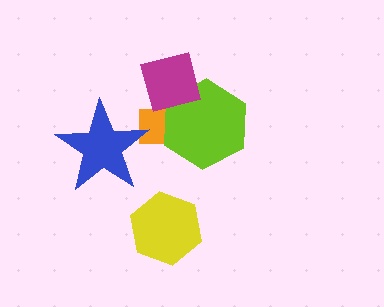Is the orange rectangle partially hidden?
Yes, it is partially covered by another shape.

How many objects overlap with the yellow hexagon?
0 objects overlap with the yellow hexagon.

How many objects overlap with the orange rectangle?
3 objects overlap with the orange rectangle.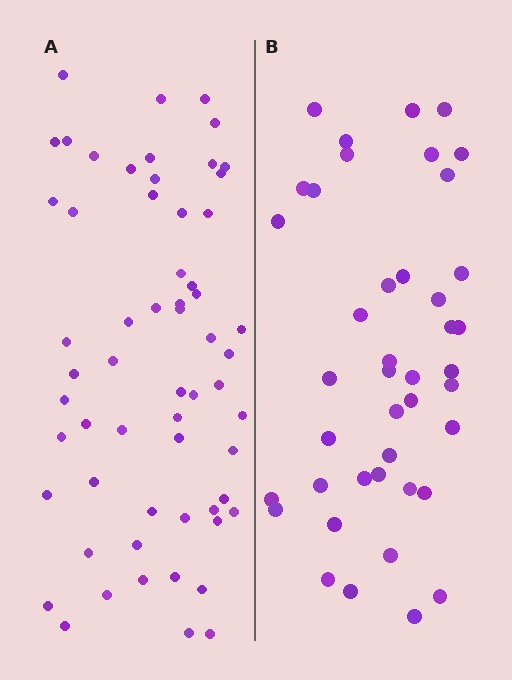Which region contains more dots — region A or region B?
Region A (the left region) has more dots.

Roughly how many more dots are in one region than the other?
Region A has approximately 20 more dots than region B.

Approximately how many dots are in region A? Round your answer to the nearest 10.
About 60 dots.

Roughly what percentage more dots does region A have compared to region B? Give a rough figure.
About 45% more.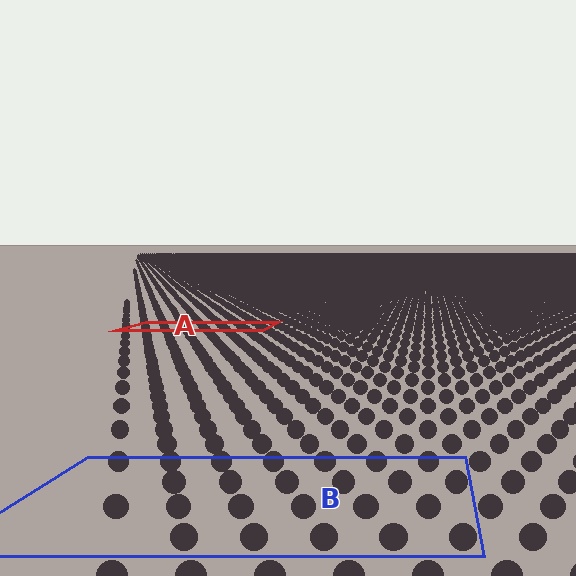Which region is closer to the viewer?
Region B is closer. The texture elements there are larger and more spread out.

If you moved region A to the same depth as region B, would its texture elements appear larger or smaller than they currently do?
They would appear larger. At a closer depth, the same texture elements are projected at a bigger on-screen size.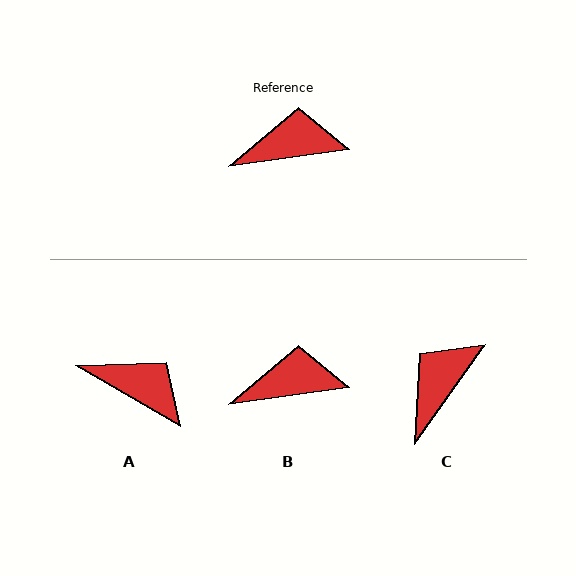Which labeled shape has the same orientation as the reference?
B.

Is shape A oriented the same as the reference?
No, it is off by about 38 degrees.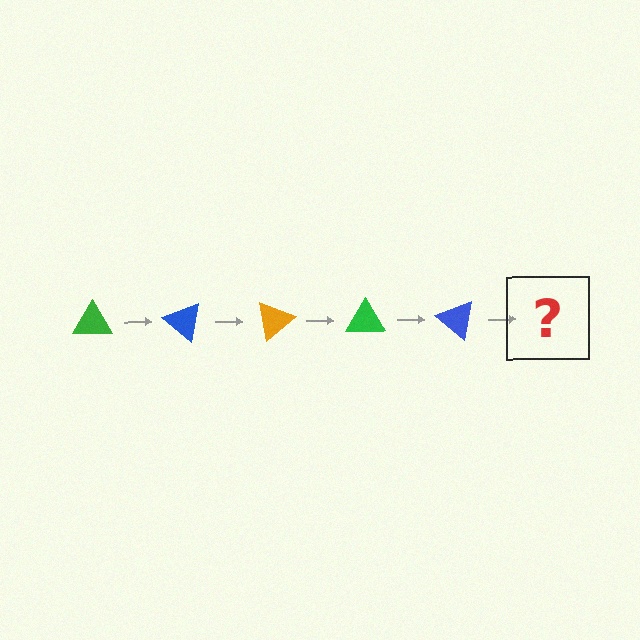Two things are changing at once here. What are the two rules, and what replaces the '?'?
The two rules are that it rotates 40 degrees each step and the color cycles through green, blue, and orange. The '?' should be an orange triangle, rotated 200 degrees from the start.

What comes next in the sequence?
The next element should be an orange triangle, rotated 200 degrees from the start.